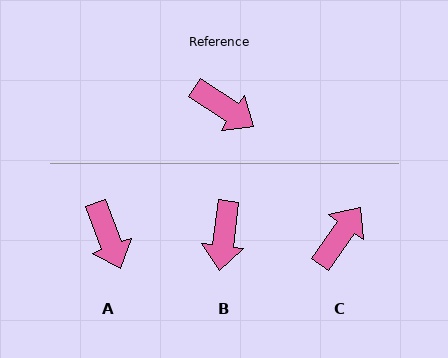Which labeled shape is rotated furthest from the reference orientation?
C, about 88 degrees away.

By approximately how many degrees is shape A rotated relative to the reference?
Approximately 36 degrees clockwise.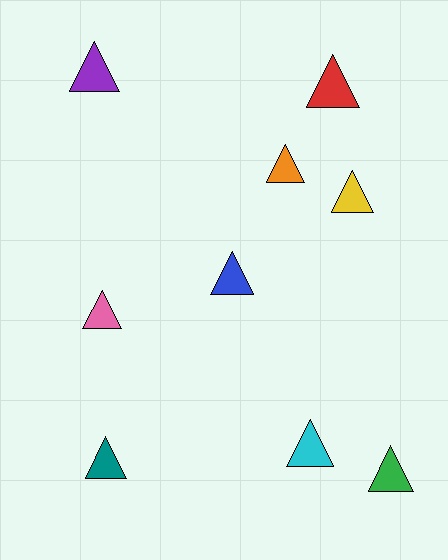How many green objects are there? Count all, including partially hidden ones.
There is 1 green object.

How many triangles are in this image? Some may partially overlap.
There are 9 triangles.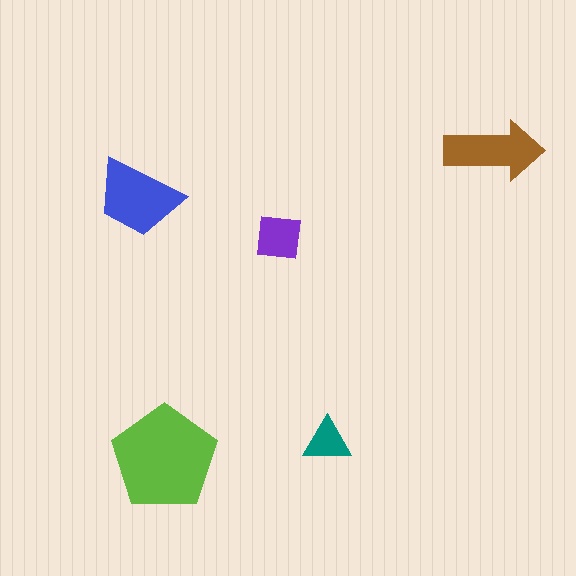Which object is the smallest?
The teal triangle.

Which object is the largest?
The lime pentagon.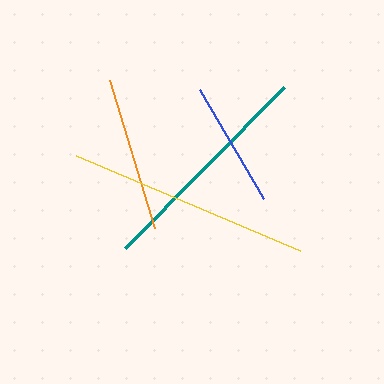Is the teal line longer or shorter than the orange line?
The teal line is longer than the orange line.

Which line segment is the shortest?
The blue line is the shortest at approximately 127 pixels.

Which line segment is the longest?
The yellow line is the longest at approximately 243 pixels.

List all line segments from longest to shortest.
From longest to shortest: yellow, teal, orange, blue.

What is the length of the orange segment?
The orange segment is approximately 155 pixels long.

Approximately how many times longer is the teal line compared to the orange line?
The teal line is approximately 1.5 times the length of the orange line.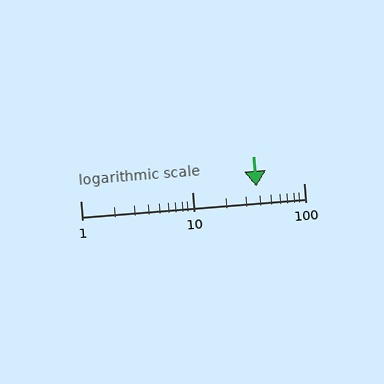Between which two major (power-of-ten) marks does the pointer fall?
The pointer is between 10 and 100.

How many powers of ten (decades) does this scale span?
The scale spans 2 decades, from 1 to 100.